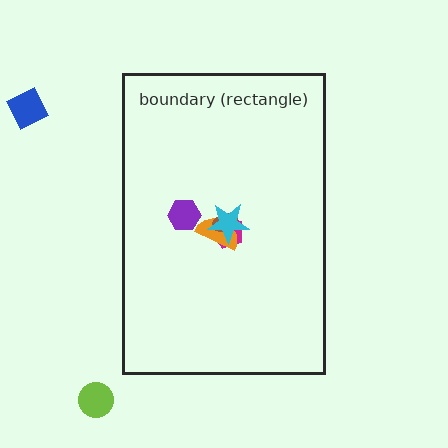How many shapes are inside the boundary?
5 inside, 2 outside.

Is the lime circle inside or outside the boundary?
Outside.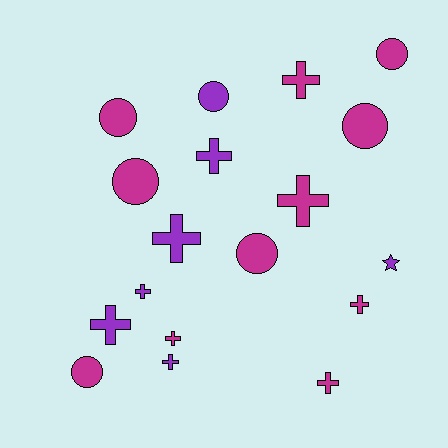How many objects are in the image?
There are 18 objects.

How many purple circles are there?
There is 1 purple circle.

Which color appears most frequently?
Magenta, with 11 objects.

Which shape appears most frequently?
Cross, with 10 objects.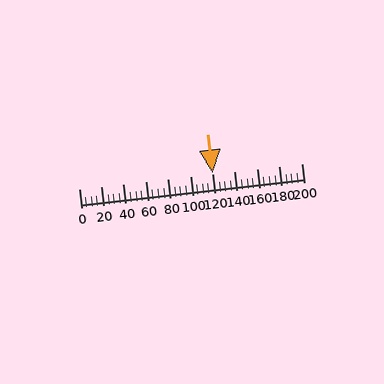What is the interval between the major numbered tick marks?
The major tick marks are spaced 20 units apart.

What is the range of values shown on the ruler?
The ruler shows values from 0 to 200.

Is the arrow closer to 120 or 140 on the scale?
The arrow is closer to 120.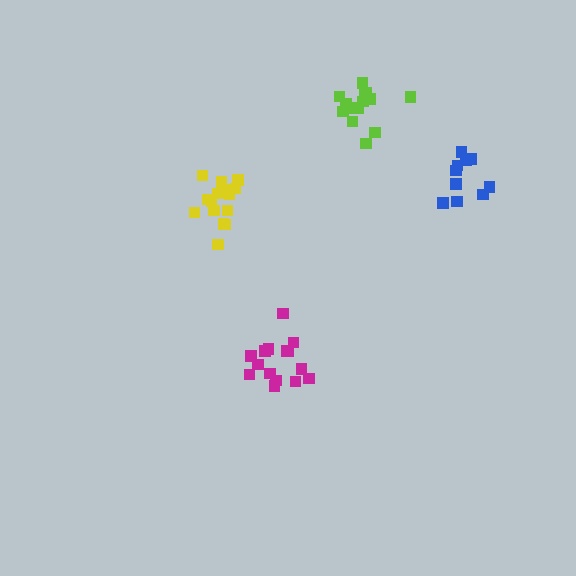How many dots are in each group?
Group 1: 14 dots, Group 2: 10 dots, Group 3: 15 dots, Group 4: 15 dots (54 total).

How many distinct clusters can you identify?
There are 4 distinct clusters.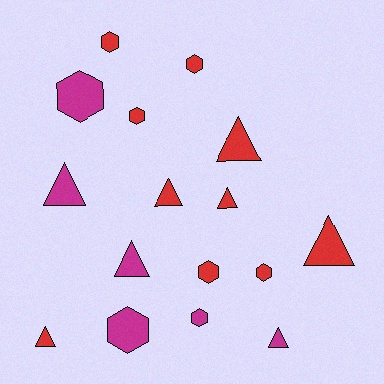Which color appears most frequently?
Red, with 10 objects.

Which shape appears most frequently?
Hexagon, with 8 objects.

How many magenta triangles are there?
There are 3 magenta triangles.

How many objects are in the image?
There are 16 objects.